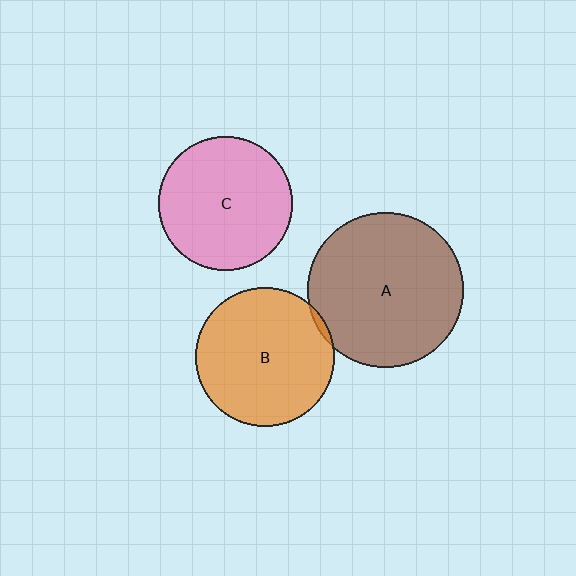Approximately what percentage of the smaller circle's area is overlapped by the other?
Approximately 5%.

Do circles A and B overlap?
Yes.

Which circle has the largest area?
Circle A (brown).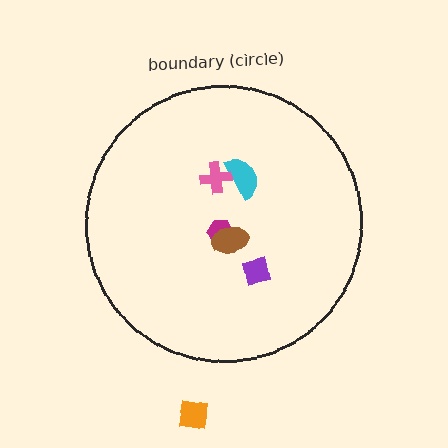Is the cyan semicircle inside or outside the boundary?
Inside.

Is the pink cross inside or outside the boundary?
Inside.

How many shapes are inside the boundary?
5 inside, 1 outside.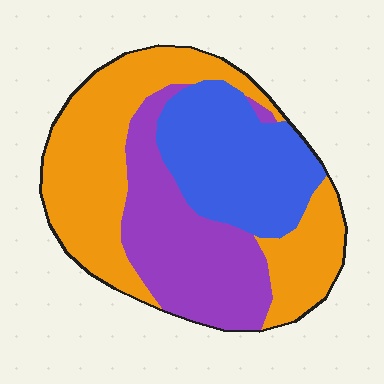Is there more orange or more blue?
Orange.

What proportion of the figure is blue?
Blue covers 28% of the figure.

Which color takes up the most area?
Orange, at roughly 45%.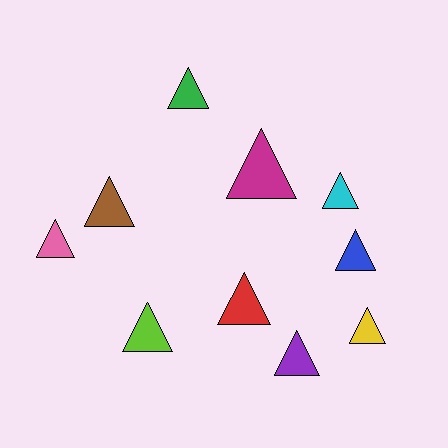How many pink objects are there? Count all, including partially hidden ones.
There is 1 pink object.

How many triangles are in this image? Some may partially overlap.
There are 10 triangles.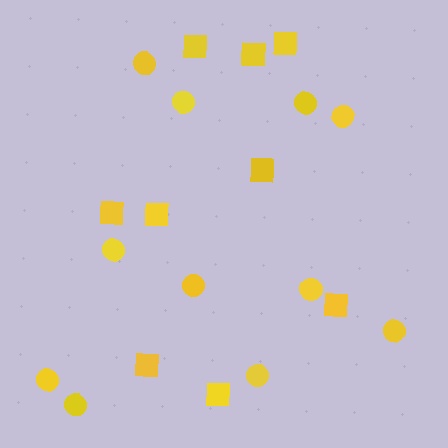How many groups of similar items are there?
There are 2 groups: one group of squares (9) and one group of circles (11).